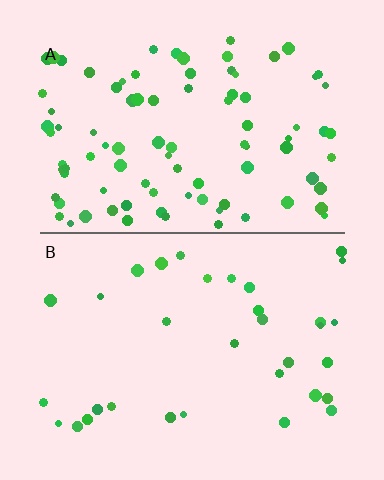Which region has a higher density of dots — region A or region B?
A (the top).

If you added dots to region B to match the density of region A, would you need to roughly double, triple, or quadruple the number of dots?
Approximately triple.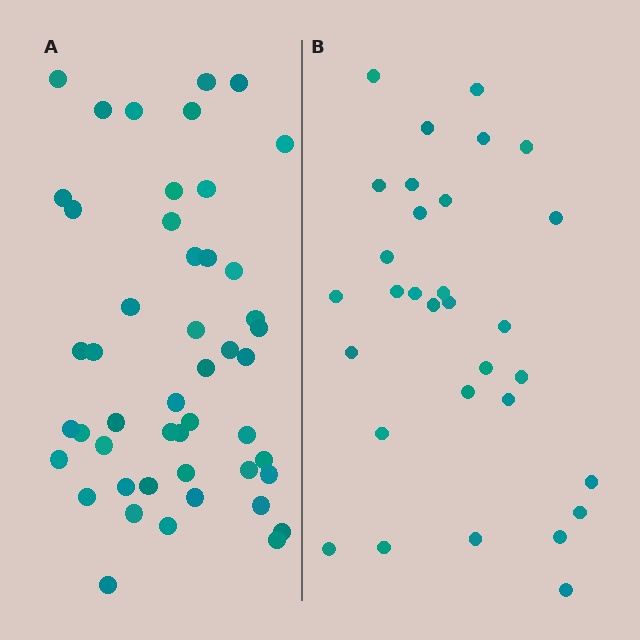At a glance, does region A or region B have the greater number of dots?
Region A (the left region) has more dots.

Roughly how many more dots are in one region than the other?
Region A has approximately 15 more dots than region B.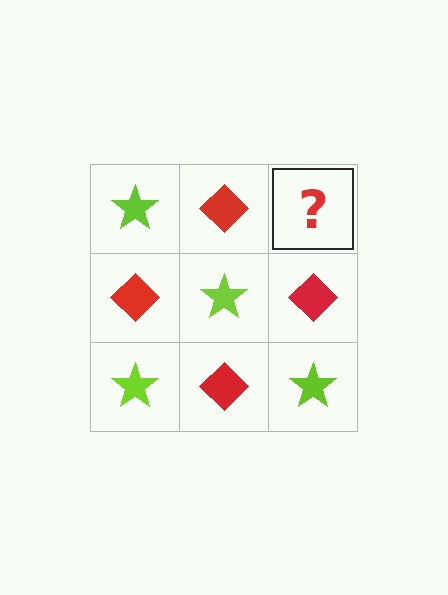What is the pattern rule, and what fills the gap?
The rule is that it alternates lime star and red diamond in a checkerboard pattern. The gap should be filled with a lime star.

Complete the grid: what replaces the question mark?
The question mark should be replaced with a lime star.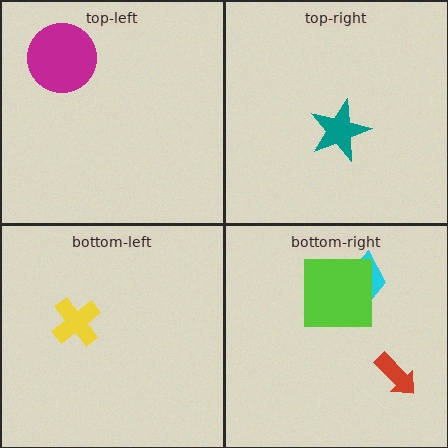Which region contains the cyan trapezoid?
The bottom-right region.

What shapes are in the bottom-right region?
The cyan trapezoid, the lime square, the red arrow.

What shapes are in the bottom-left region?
The yellow cross.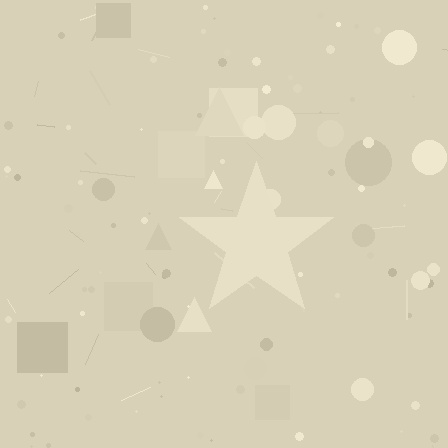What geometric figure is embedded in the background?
A star is embedded in the background.